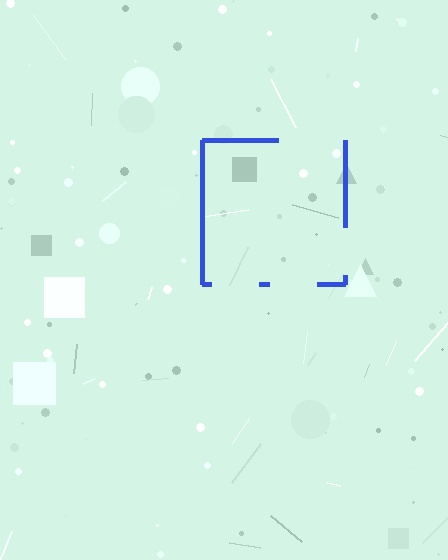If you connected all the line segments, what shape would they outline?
They would outline a square.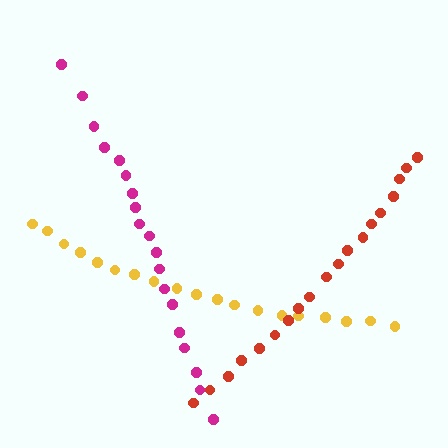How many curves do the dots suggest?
There are 3 distinct paths.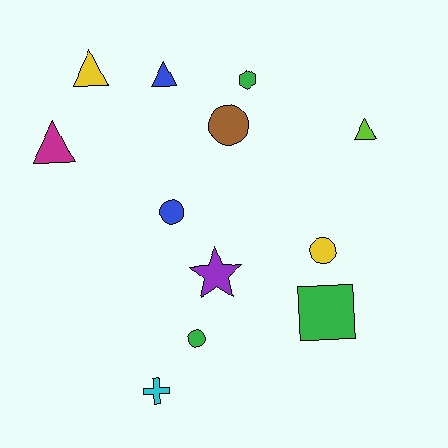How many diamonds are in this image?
There are no diamonds.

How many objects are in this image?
There are 12 objects.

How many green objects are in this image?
There are 3 green objects.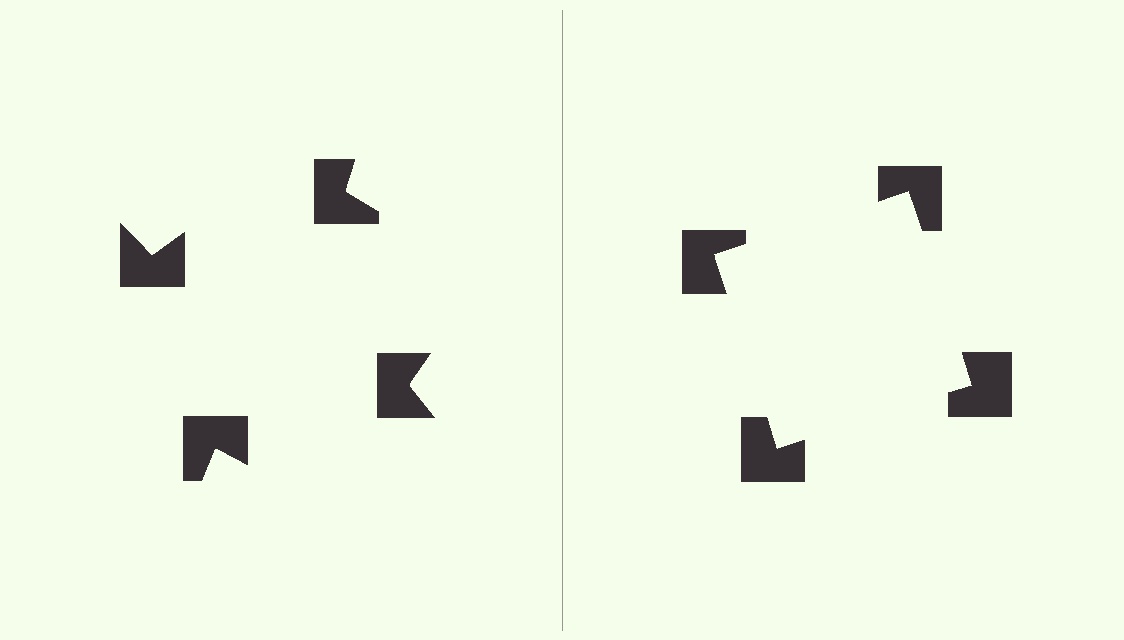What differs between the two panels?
The notched squares are positioned identically on both sides; only the wedge orientations differ. On the right they align to a square; on the left they are misaligned.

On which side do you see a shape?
An illusory square appears on the right side. On the left side the wedge cuts are rotated, so no coherent shape forms.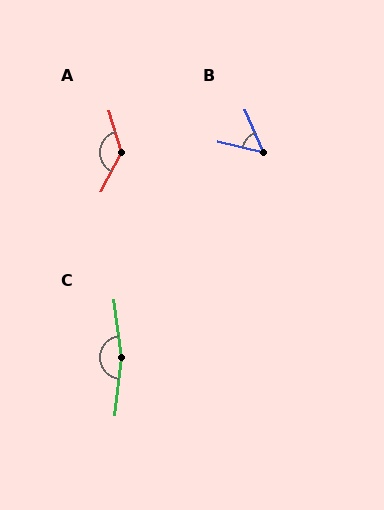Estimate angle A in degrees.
Approximately 136 degrees.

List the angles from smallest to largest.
B (53°), A (136°), C (166°).